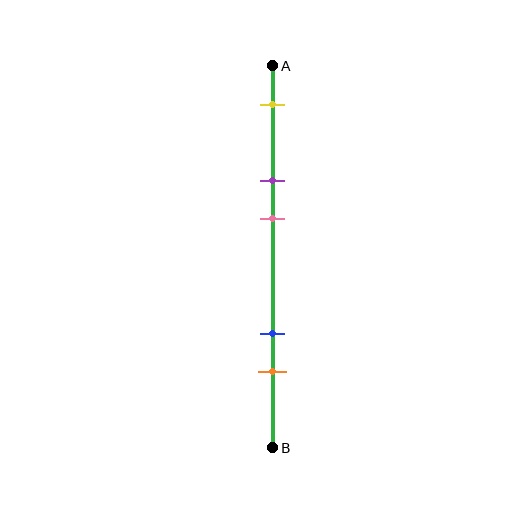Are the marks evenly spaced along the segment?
No, the marks are not evenly spaced.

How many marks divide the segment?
There are 5 marks dividing the segment.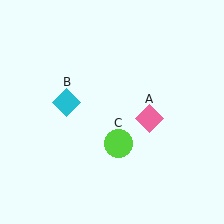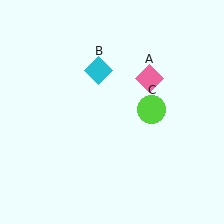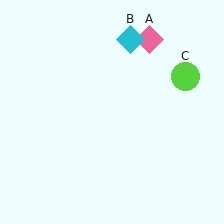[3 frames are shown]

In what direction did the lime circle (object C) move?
The lime circle (object C) moved up and to the right.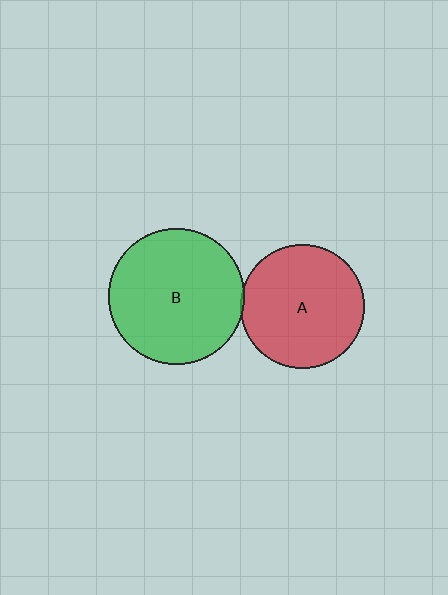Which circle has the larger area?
Circle B (green).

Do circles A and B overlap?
Yes.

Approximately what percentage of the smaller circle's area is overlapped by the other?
Approximately 5%.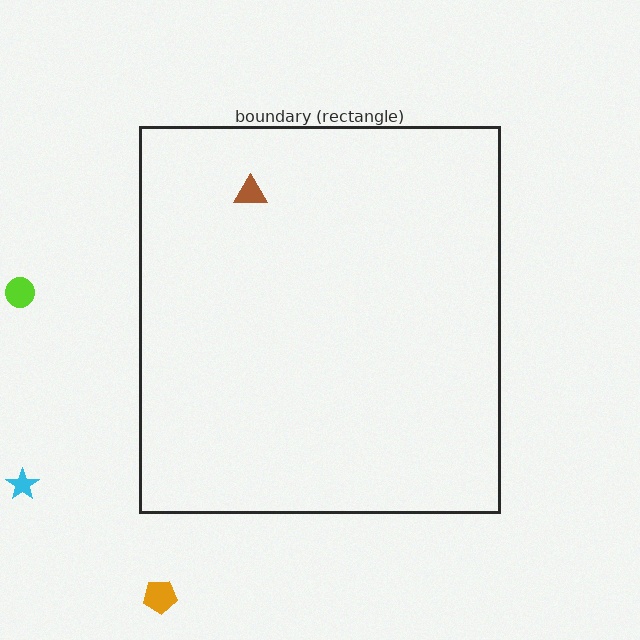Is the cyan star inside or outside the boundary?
Outside.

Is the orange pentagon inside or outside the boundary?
Outside.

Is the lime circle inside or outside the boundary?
Outside.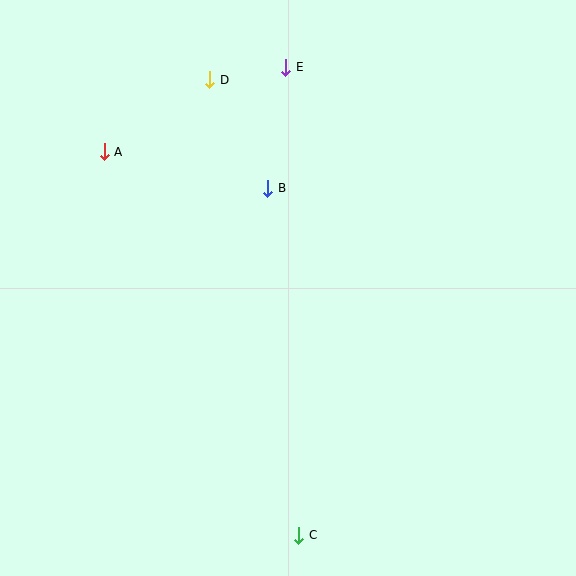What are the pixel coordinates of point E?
Point E is at (286, 67).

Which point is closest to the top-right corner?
Point E is closest to the top-right corner.